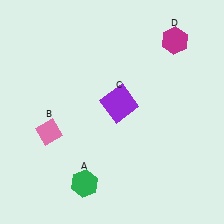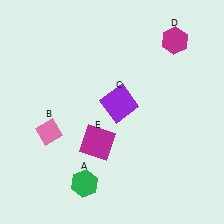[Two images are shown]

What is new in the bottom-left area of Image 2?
A magenta square (E) was added in the bottom-left area of Image 2.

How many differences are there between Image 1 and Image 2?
There is 1 difference between the two images.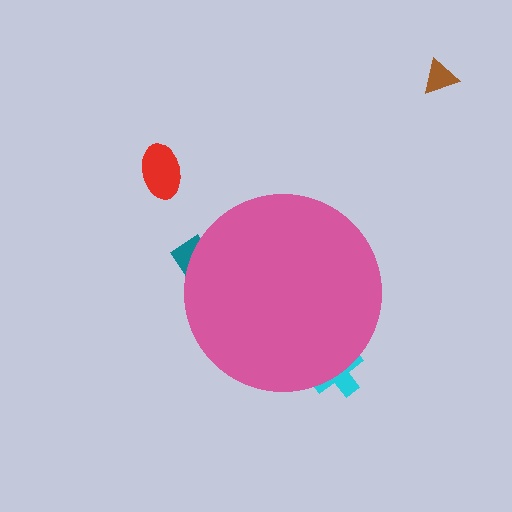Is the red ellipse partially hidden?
No, the red ellipse is fully visible.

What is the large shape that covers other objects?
A pink circle.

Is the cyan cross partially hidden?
Yes, the cyan cross is partially hidden behind the pink circle.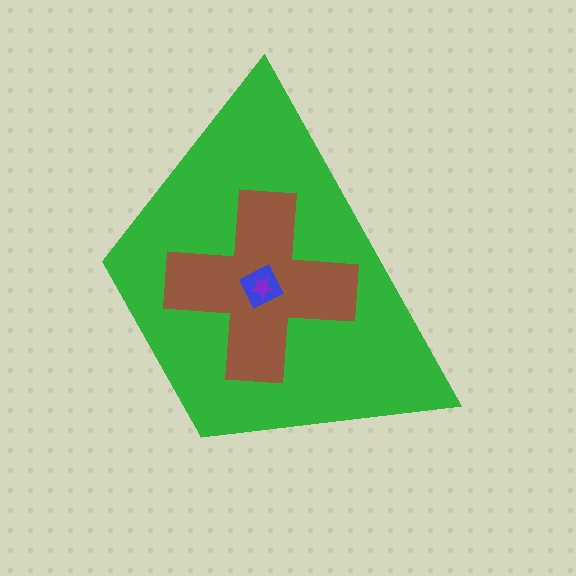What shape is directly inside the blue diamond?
The purple star.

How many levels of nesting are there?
4.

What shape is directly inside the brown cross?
The blue diamond.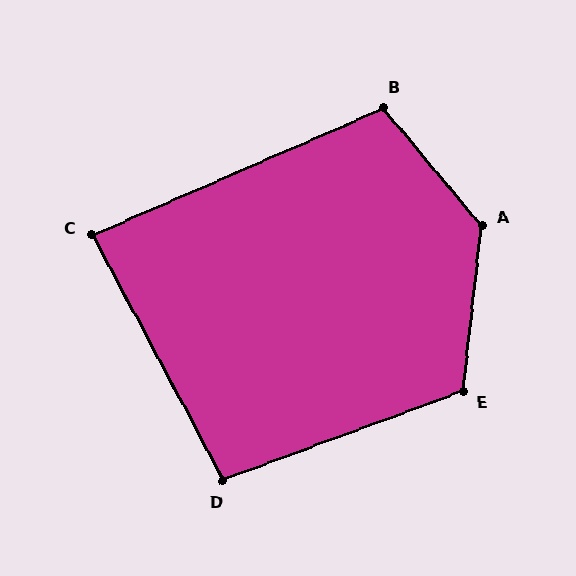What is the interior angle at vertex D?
Approximately 98 degrees (obtuse).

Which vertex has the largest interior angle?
A, at approximately 134 degrees.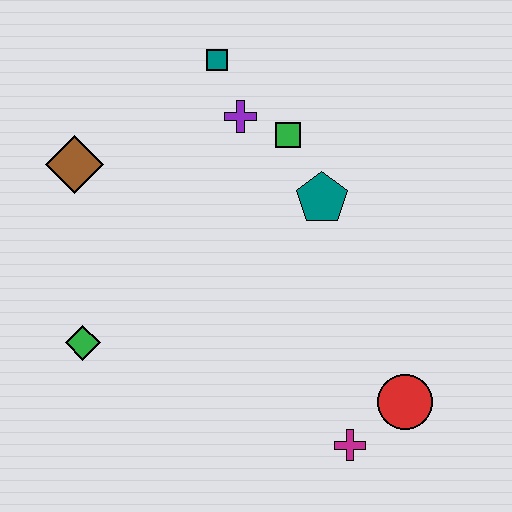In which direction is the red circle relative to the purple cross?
The red circle is below the purple cross.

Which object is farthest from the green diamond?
The red circle is farthest from the green diamond.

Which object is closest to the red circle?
The magenta cross is closest to the red circle.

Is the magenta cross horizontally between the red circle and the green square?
Yes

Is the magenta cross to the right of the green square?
Yes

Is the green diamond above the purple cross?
No